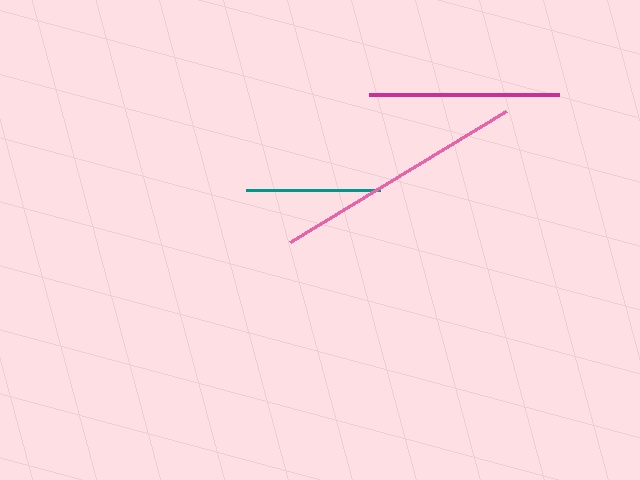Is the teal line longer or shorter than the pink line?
The pink line is longer than the teal line.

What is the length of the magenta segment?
The magenta segment is approximately 190 pixels long.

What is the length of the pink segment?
The pink segment is approximately 253 pixels long.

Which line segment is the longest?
The pink line is the longest at approximately 253 pixels.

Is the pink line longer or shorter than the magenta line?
The pink line is longer than the magenta line.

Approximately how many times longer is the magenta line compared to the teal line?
The magenta line is approximately 1.4 times the length of the teal line.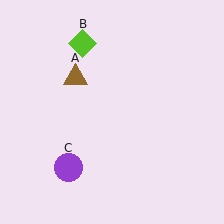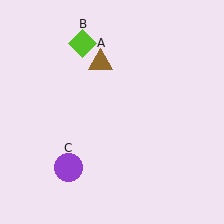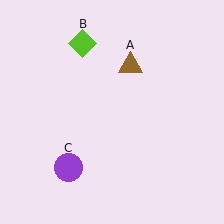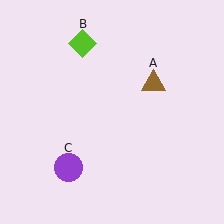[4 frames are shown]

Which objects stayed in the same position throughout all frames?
Lime diamond (object B) and purple circle (object C) remained stationary.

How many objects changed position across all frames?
1 object changed position: brown triangle (object A).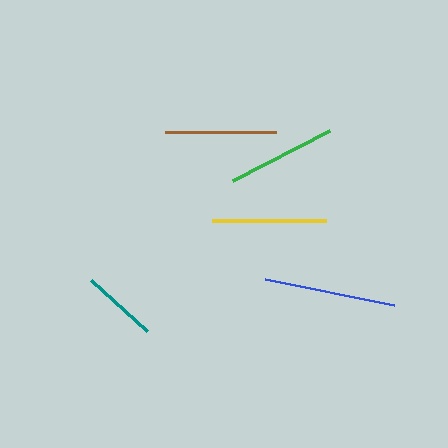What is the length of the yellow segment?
The yellow segment is approximately 114 pixels long.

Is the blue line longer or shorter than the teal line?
The blue line is longer than the teal line.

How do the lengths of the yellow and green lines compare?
The yellow and green lines are approximately the same length.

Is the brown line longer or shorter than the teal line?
The brown line is longer than the teal line.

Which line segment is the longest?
The blue line is the longest at approximately 132 pixels.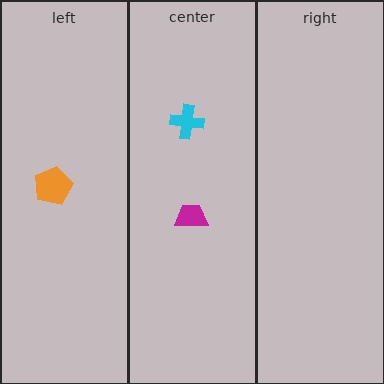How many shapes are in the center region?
2.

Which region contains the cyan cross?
The center region.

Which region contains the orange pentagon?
The left region.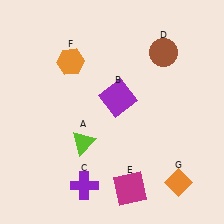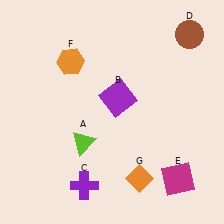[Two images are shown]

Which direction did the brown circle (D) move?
The brown circle (D) moved right.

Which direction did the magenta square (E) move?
The magenta square (E) moved right.